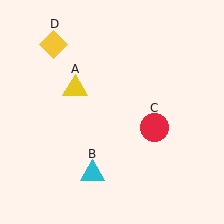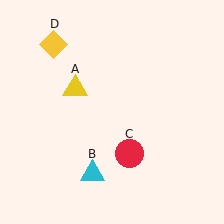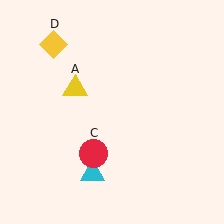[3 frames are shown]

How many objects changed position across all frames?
1 object changed position: red circle (object C).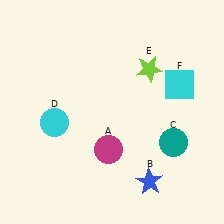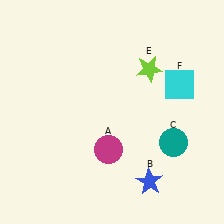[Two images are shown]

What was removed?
The cyan circle (D) was removed in Image 2.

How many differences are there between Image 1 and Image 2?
There is 1 difference between the two images.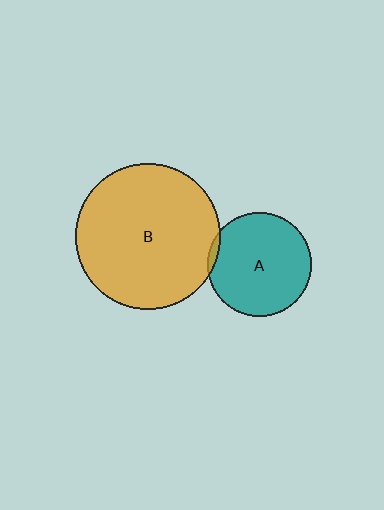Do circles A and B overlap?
Yes.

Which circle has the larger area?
Circle B (orange).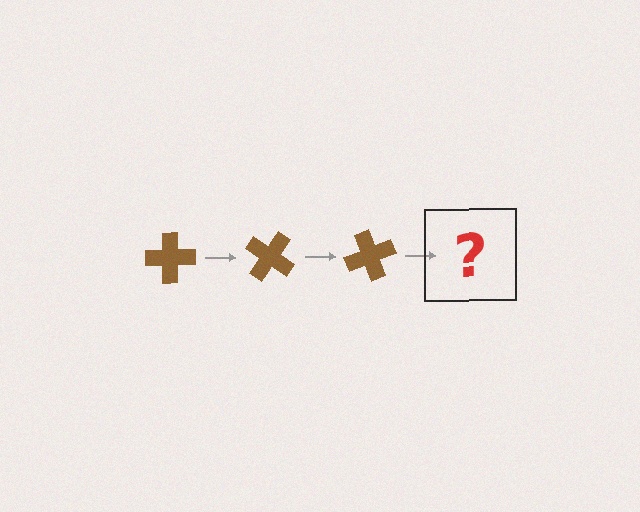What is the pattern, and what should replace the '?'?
The pattern is that the cross rotates 35 degrees each step. The '?' should be a brown cross rotated 105 degrees.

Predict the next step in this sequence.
The next step is a brown cross rotated 105 degrees.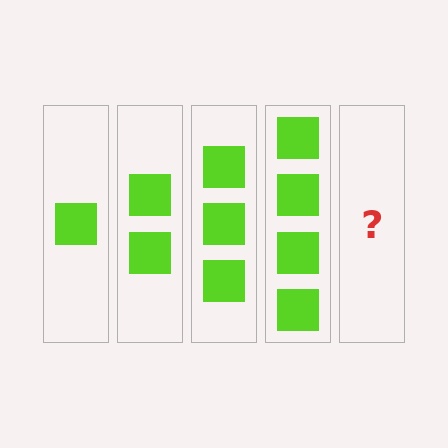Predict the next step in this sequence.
The next step is 5 squares.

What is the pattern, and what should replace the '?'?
The pattern is that each step adds one more square. The '?' should be 5 squares.